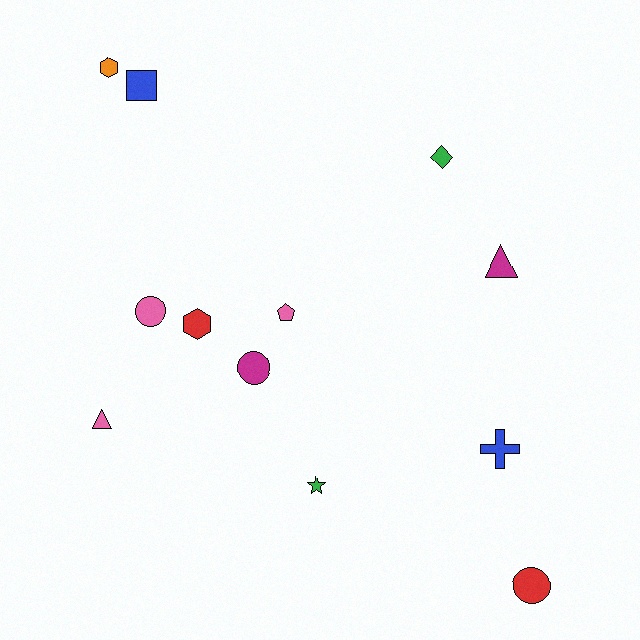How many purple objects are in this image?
There are no purple objects.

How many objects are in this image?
There are 12 objects.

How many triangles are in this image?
There are 2 triangles.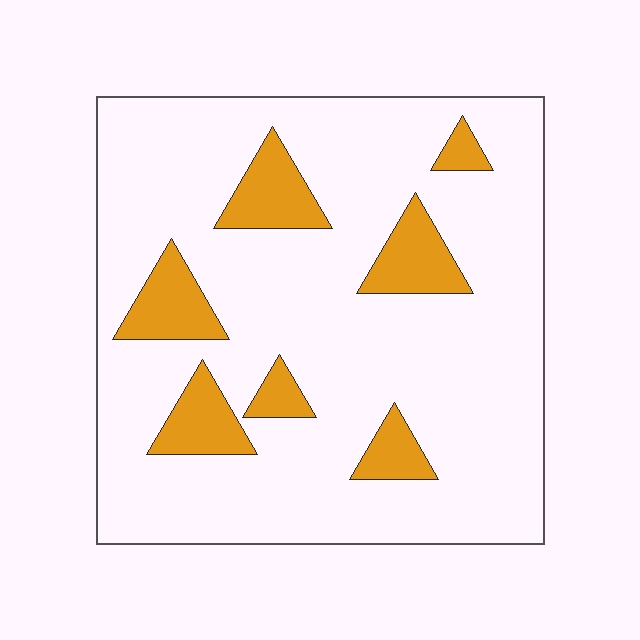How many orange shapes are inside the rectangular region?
7.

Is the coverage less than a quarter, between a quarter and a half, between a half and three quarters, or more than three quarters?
Less than a quarter.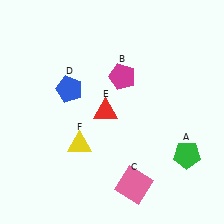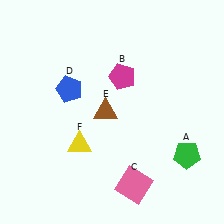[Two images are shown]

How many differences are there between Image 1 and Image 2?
There is 1 difference between the two images.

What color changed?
The triangle (E) changed from red in Image 1 to brown in Image 2.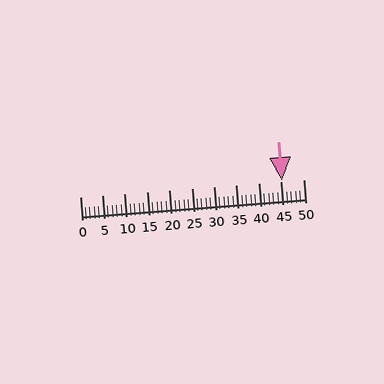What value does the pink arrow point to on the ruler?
The pink arrow points to approximately 45.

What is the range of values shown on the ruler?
The ruler shows values from 0 to 50.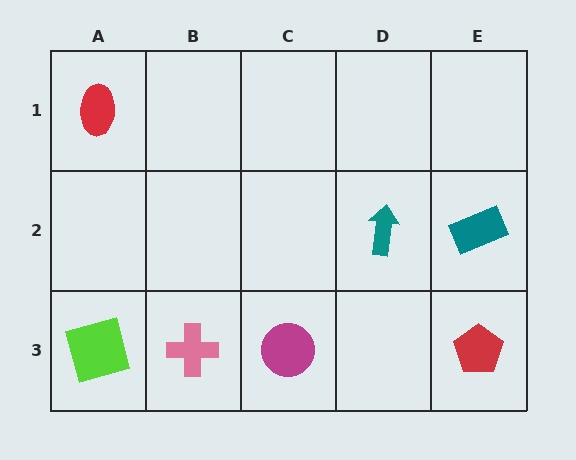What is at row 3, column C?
A magenta circle.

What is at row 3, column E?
A red pentagon.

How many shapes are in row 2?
2 shapes.